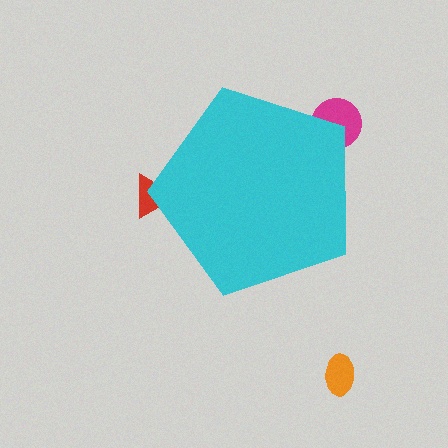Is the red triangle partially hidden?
Yes, the red triangle is partially hidden behind the cyan pentagon.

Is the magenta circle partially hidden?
Yes, the magenta circle is partially hidden behind the cyan pentagon.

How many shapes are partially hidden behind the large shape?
2 shapes are partially hidden.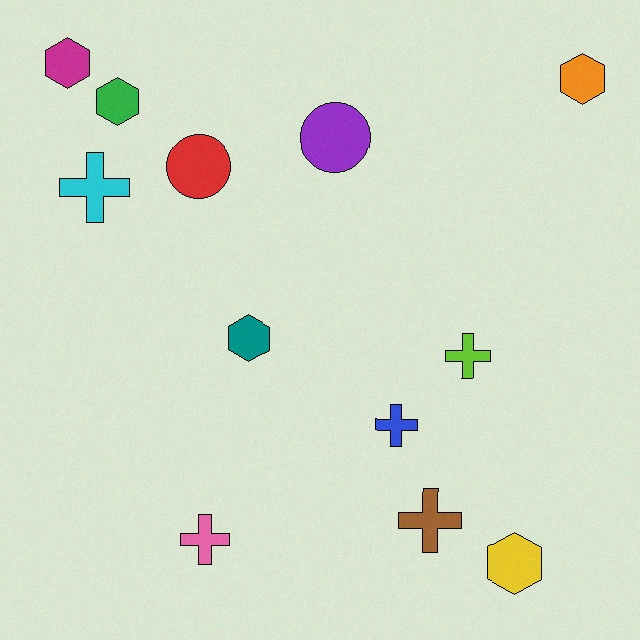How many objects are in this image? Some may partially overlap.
There are 12 objects.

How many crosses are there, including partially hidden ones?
There are 5 crosses.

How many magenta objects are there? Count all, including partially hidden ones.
There is 1 magenta object.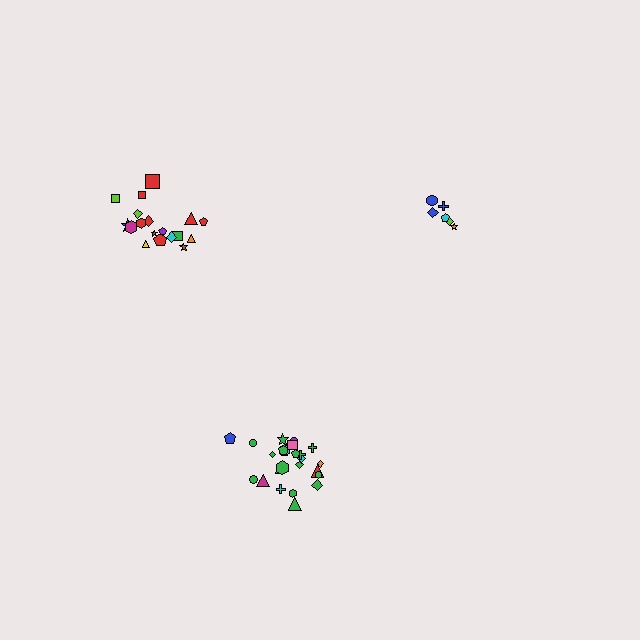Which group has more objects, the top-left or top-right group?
The top-left group.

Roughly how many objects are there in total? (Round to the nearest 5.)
Roughly 50 objects in total.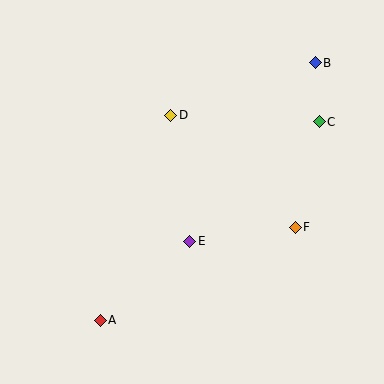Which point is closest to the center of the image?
Point E at (190, 241) is closest to the center.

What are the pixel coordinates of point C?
Point C is at (319, 122).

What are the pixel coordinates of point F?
Point F is at (295, 227).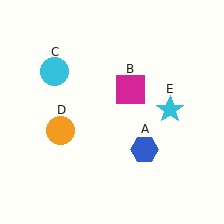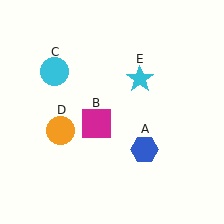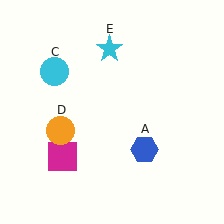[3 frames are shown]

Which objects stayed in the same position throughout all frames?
Blue hexagon (object A) and cyan circle (object C) and orange circle (object D) remained stationary.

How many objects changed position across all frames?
2 objects changed position: magenta square (object B), cyan star (object E).